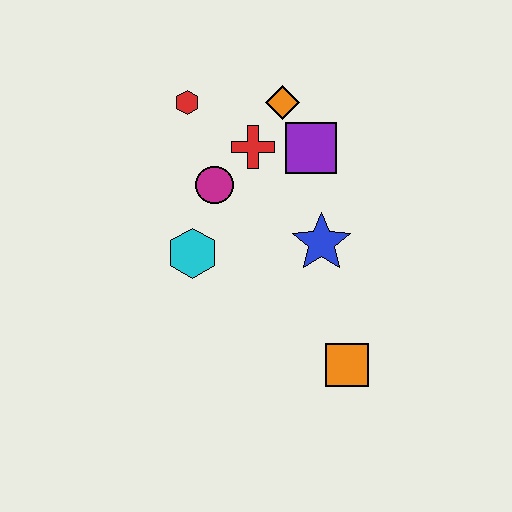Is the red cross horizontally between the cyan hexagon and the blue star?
Yes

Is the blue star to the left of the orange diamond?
No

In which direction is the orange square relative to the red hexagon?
The orange square is below the red hexagon.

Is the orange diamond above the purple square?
Yes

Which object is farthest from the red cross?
The orange square is farthest from the red cross.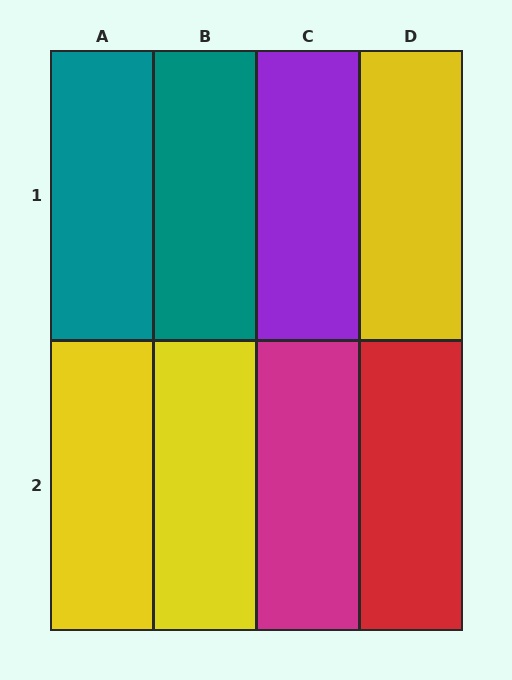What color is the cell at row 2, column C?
Magenta.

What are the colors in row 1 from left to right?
Teal, teal, purple, yellow.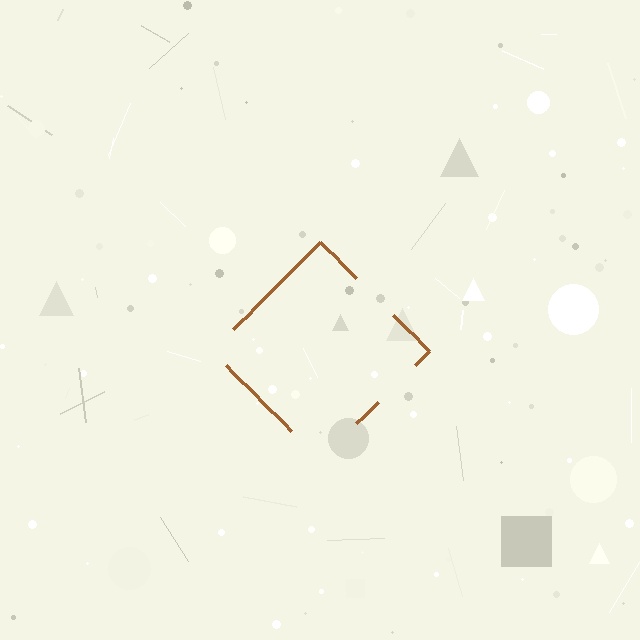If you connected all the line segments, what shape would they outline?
They would outline a diamond.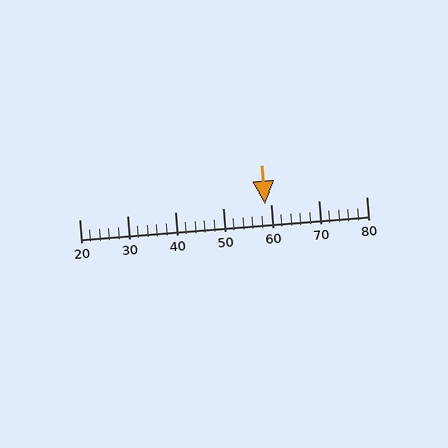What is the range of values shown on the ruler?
The ruler shows values from 20 to 80.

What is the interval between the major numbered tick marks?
The major tick marks are spaced 10 units apart.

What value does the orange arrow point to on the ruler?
The orange arrow points to approximately 59.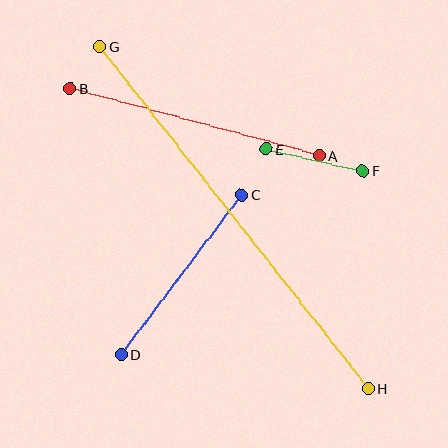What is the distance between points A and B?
The distance is approximately 258 pixels.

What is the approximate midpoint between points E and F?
The midpoint is at approximately (314, 160) pixels.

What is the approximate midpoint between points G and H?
The midpoint is at approximately (234, 218) pixels.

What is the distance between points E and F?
The distance is approximately 99 pixels.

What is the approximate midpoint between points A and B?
The midpoint is at approximately (195, 122) pixels.